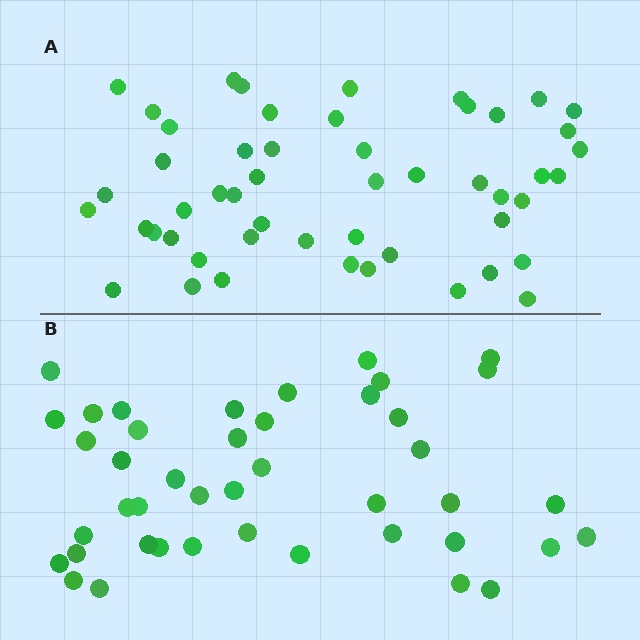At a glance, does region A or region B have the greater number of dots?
Region A (the top region) has more dots.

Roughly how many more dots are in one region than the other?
Region A has roughly 8 or so more dots than region B.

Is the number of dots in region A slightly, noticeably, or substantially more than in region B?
Region A has only slightly more — the two regions are fairly close. The ratio is roughly 1.2 to 1.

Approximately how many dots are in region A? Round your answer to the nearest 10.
About 50 dots. (The exact count is 51, which rounds to 50.)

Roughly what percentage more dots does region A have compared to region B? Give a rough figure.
About 20% more.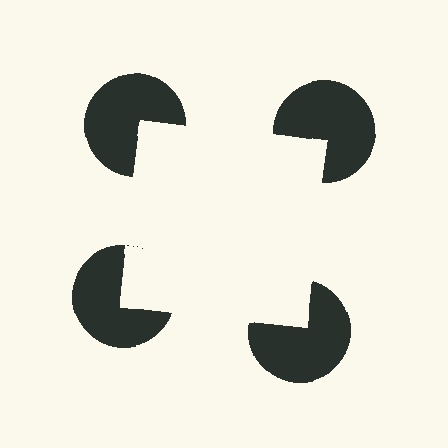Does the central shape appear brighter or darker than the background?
It typically appears slightly brighter than the background, even though no actual brightness change is drawn.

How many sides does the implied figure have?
4 sides.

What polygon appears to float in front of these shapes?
An illusory square — its edges are inferred from the aligned wedge cuts in the pac-man discs, not physically drawn.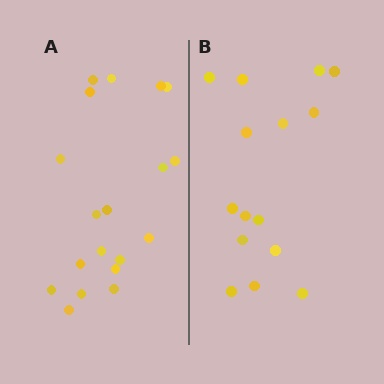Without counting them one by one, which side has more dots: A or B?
Region A (the left region) has more dots.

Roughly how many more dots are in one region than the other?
Region A has about 4 more dots than region B.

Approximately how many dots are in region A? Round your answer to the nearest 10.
About 20 dots. (The exact count is 19, which rounds to 20.)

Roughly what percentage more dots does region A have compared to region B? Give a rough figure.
About 25% more.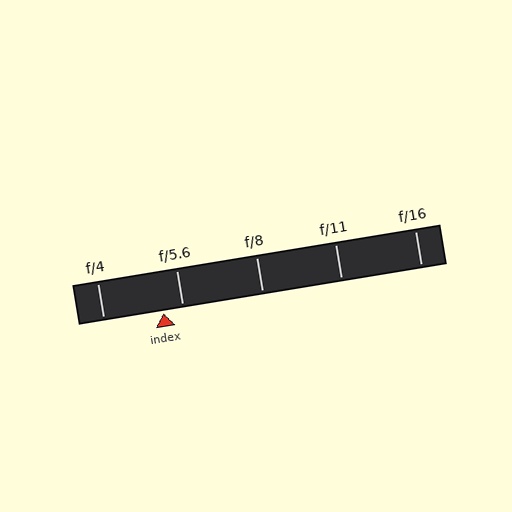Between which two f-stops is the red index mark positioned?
The index mark is between f/4 and f/5.6.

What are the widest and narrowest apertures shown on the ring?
The widest aperture shown is f/4 and the narrowest is f/16.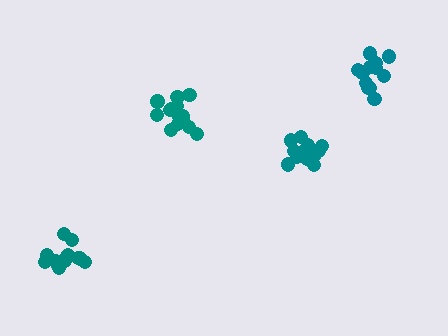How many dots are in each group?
Group 1: 16 dots, Group 2: 13 dots, Group 3: 13 dots, Group 4: 14 dots (56 total).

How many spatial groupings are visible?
There are 4 spatial groupings.